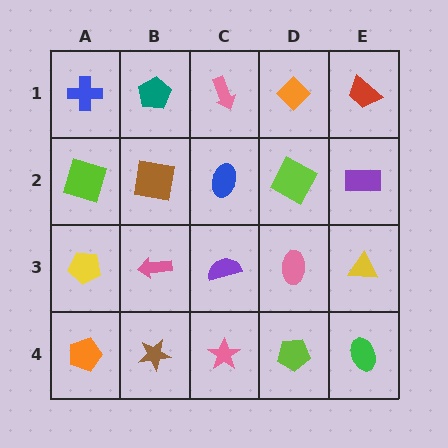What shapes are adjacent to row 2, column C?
A pink arrow (row 1, column C), a purple semicircle (row 3, column C), a brown square (row 2, column B), a lime square (row 2, column D).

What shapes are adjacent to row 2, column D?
An orange diamond (row 1, column D), a pink ellipse (row 3, column D), a blue ellipse (row 2, column C), a purple rectangle (row 2, column E).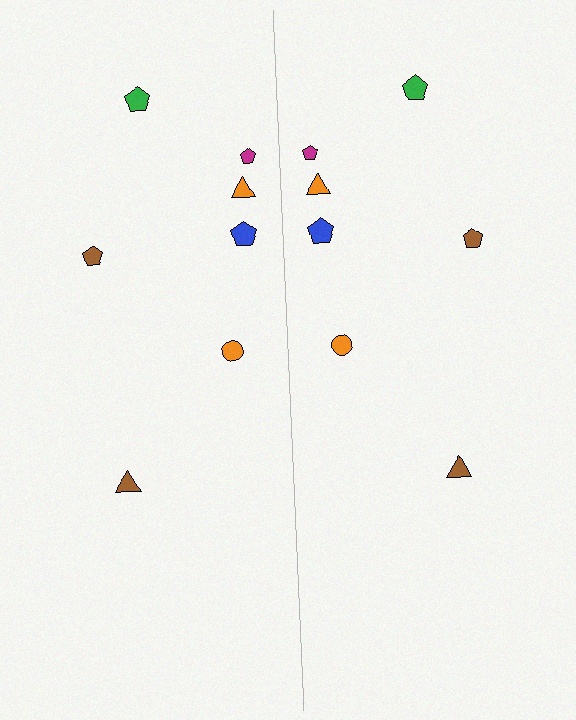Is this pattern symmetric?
Yes, this pattern has bilateral (reflection) symmetry.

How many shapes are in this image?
There are 14 shapes in this image.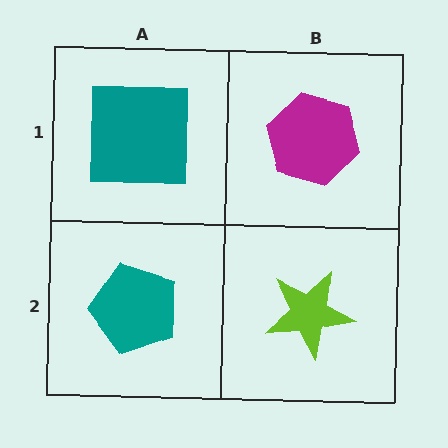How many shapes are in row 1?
2 shapes.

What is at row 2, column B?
A lime star.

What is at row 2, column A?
A teal pentagon.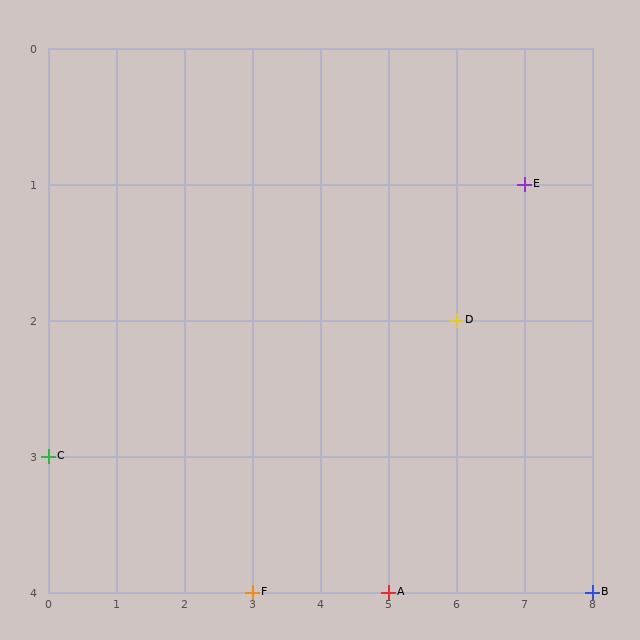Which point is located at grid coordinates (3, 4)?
Point F is at (3, 4).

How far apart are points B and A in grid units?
Points B and A are 3 columns apart.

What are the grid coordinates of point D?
Point D is at grid coordinates (6, 2).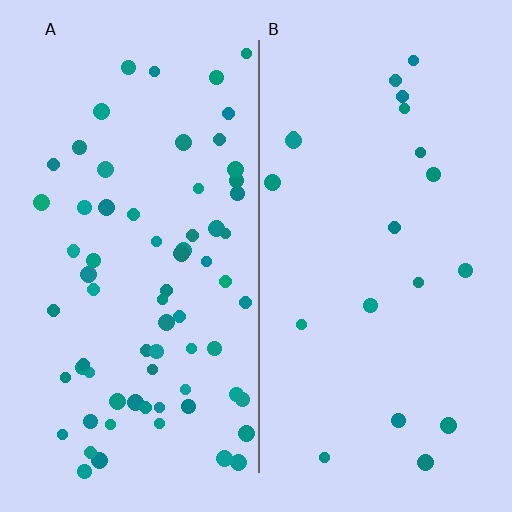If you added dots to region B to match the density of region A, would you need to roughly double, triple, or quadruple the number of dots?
Approximately quadruple.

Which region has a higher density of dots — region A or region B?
A (the left).